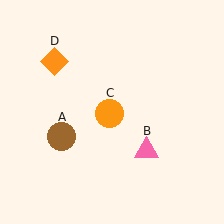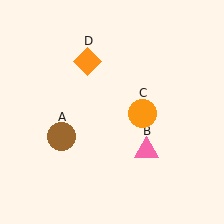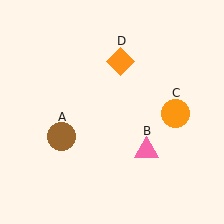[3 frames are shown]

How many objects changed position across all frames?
2 objects changed position: orange circle (object C), orange diamond (object D).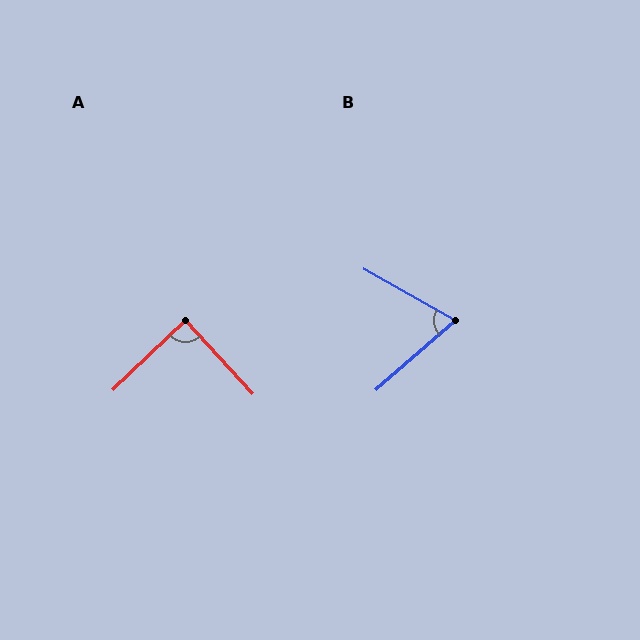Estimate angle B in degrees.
Approximately 70 degrees.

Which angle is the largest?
A, at approximately 89 degrees.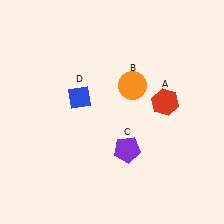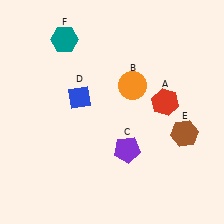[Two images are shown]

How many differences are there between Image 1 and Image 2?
There are 2 differences between the two images.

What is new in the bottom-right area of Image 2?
A brown hexagon (E) was added in the bottom-right area of Image 2.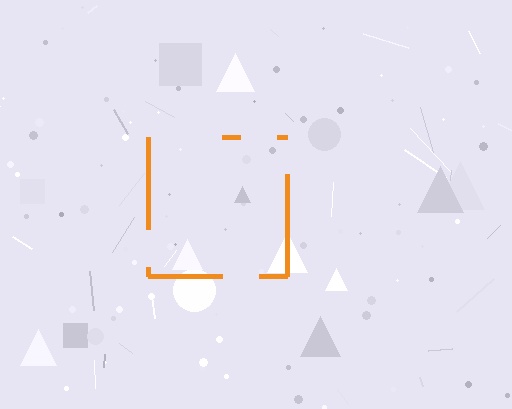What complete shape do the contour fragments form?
The contour fragments form a square.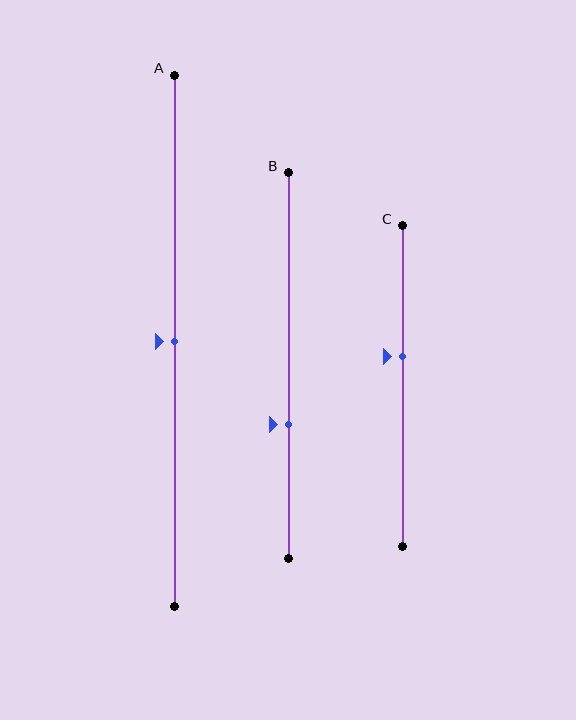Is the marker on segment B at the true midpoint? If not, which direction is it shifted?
No, the marker on segment B is shifted downward by about 15% of the segment length.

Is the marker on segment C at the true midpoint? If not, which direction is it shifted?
No, the marker on segment C is shifted upward by about 9% of the segment length.